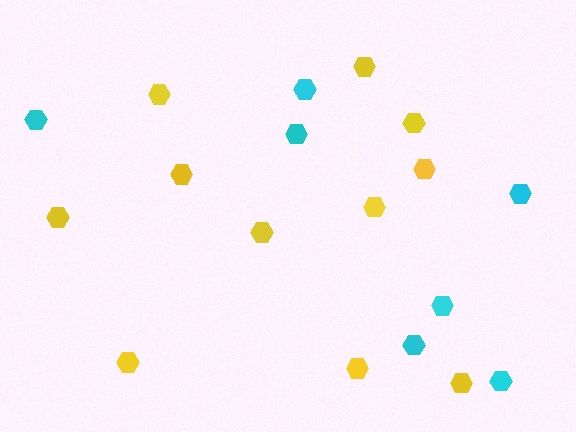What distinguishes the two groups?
There are 2 groups: one group of cyan hexagons (7) and one group of yellow hexagons (11).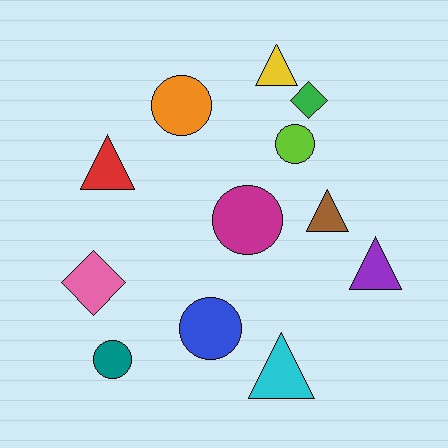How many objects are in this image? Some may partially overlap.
There are 12 objects.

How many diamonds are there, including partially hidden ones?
There are 2 diamonds.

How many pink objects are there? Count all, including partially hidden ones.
There is 1 pink object.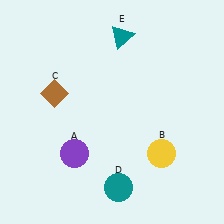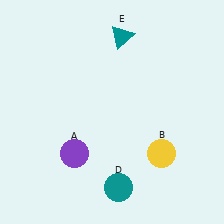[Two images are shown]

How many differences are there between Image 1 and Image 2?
There is 1 difference between the two images.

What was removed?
The brown diamond (C) was removed in Image 2.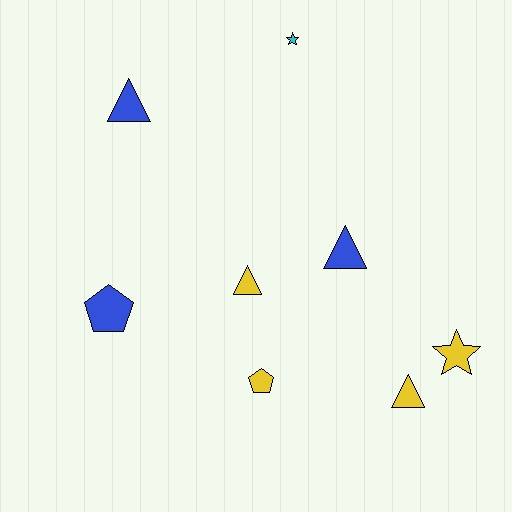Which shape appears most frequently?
Triangle, with 4 objects.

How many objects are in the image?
There are 8 objects.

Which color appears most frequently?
Yellow, with 4 objects.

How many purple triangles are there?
There are no purple triangles.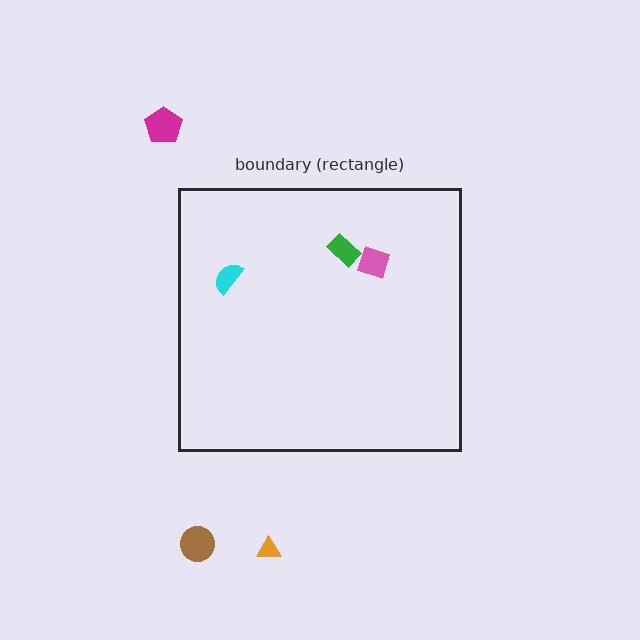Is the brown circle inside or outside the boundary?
Outside.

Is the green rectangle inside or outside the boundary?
Inside.